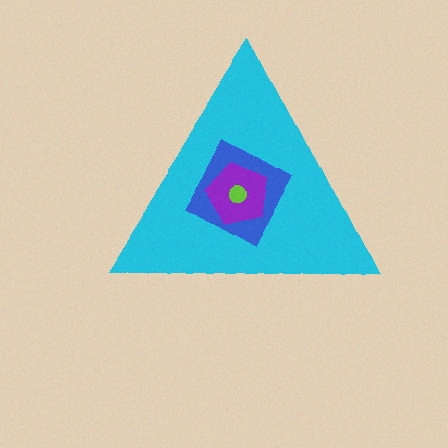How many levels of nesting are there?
4.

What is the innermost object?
The lime circle.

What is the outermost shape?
The cyan triangle.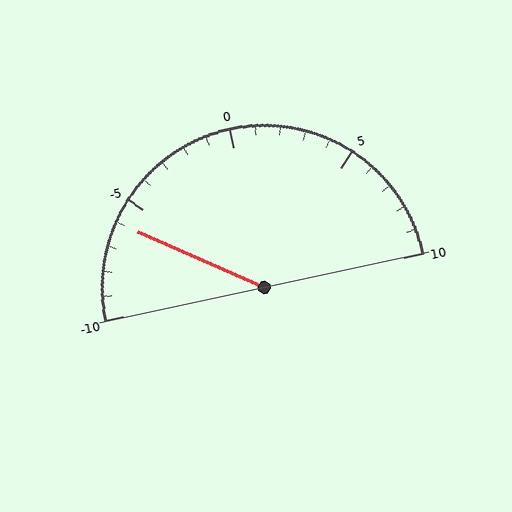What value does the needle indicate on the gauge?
The needle indicates approximately -6.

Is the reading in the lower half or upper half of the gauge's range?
The reading is in the lower half of the range (-10 to 10).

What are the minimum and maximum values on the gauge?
The gauge ranges from -10 to 10.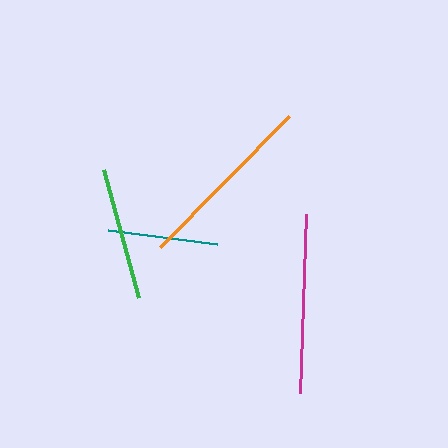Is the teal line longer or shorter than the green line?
The green line is longer than the teal line.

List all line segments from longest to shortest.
From longest to shortest: orange, magenta, green, teal.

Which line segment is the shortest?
The teal line is the shortest at approximately 110 pixels.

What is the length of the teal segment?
The teal segment is approximately 110 pixels long.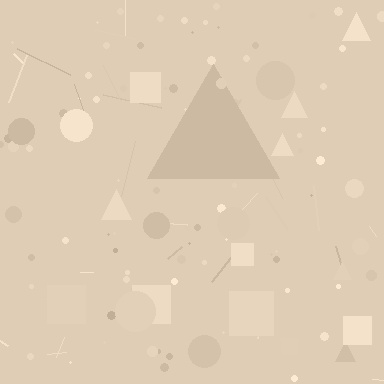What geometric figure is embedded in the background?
A triangle is embedded in the background.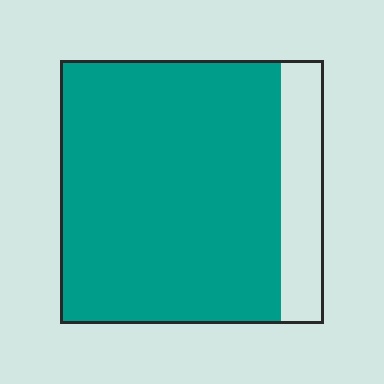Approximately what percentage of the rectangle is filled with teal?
Approximately 85%.